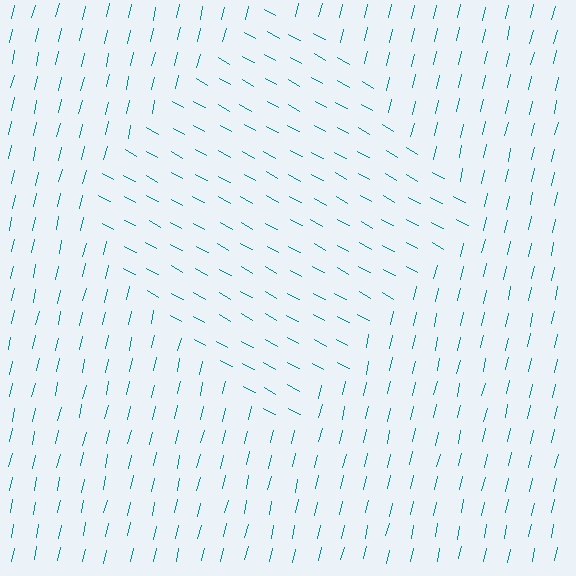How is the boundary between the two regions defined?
The boundary is defined purely by a change in line orientation (approximately 74 degrees difference). All lines are the same color and thickness.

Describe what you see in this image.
The image is filled with small teal line segments. A diamond region in the image has lines oriented differently from the surrounding lines, creating a visible texture boundary.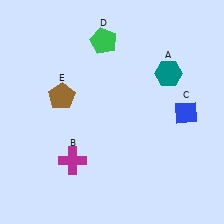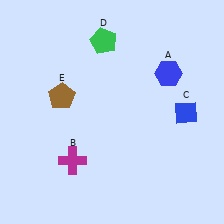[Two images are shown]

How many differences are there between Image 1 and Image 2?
There is 1 difference between the two images.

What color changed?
The hexagon (A) changed from teal in Image 1 to blue in Image 2.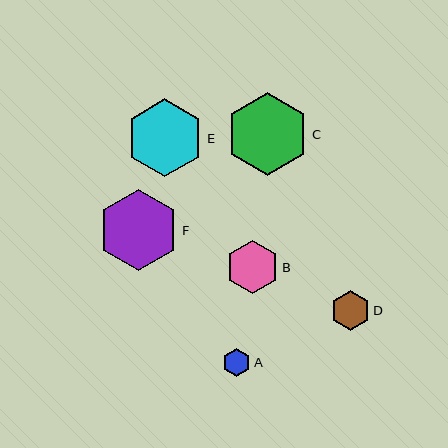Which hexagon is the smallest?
Hexagon A is the smallest with a size of approximately 28 pixels.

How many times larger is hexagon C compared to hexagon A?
Hexagon C is approximately 2.9 times the size of hexagon A.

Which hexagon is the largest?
Hexagon C is the largest with a size of approximately 83 pixels.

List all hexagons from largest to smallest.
From largest to smallest: C, F, E, B, D, A.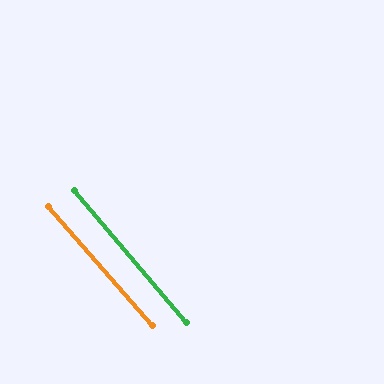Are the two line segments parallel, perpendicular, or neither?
Parallel — their directions differ by only 0.9°.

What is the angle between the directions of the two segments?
Approximately 1 degree.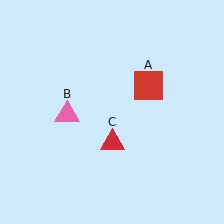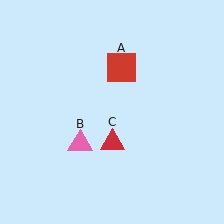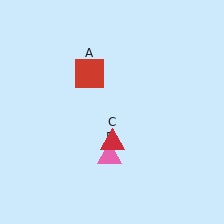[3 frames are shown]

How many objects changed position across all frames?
2 objects changed position: red square (object A), pink triangle (object B).